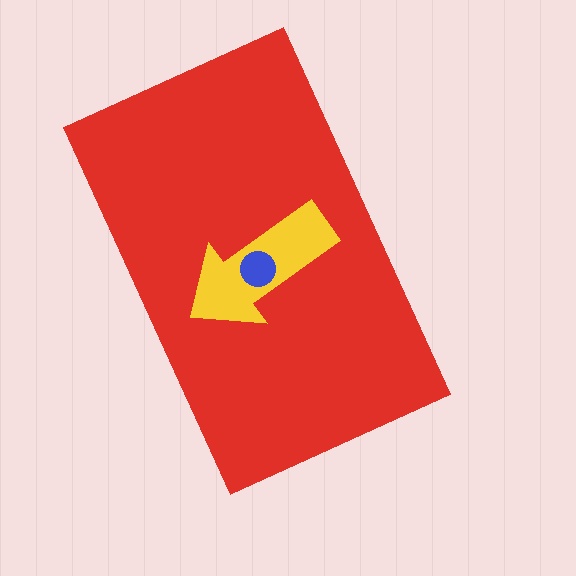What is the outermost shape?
The red rectangle.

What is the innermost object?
The blue circle.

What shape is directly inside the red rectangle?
The yellow arrow.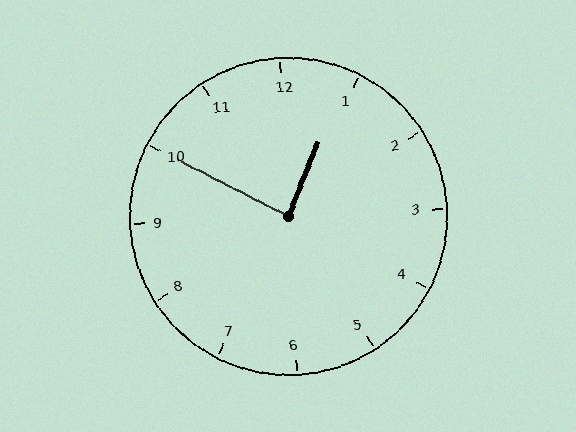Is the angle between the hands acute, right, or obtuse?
It is right.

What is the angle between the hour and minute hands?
Approximately 85 degrees.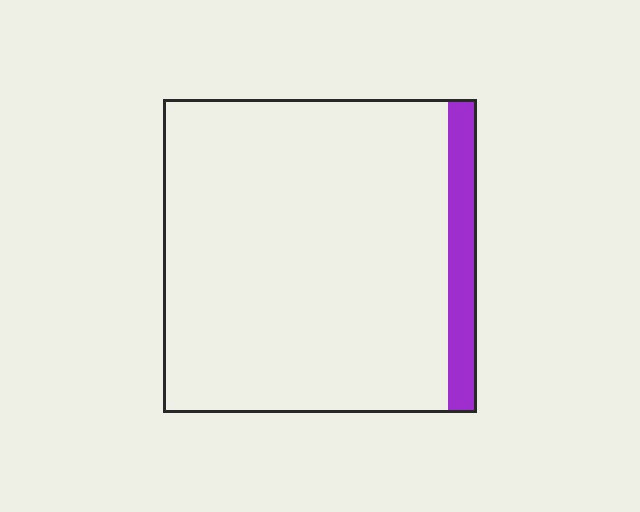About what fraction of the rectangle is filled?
About one tenth (1/10).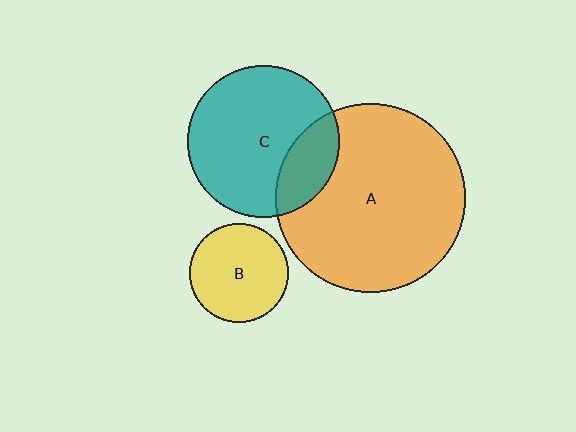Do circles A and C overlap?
Yes.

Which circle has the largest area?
Circle A (orange).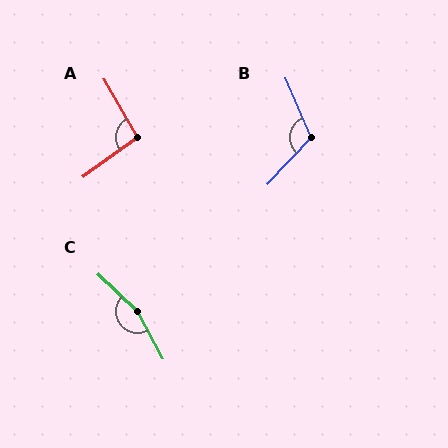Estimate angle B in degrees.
Approximately 113 degrees.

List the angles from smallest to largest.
A (96°), B (113°), C (162°).